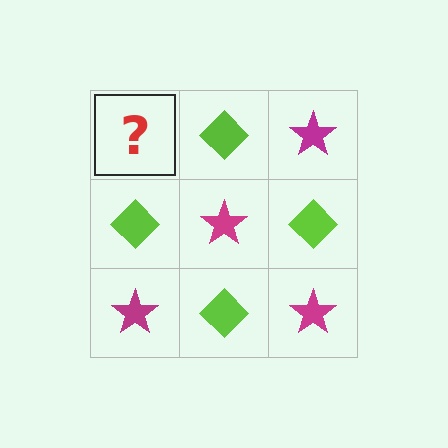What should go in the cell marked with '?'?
The missing cell should contain a magenta star.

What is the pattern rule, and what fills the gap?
The rule is that it alternates magenta star and lime diamond in a checkerboard pattern. The gap should be filled with a magenta star.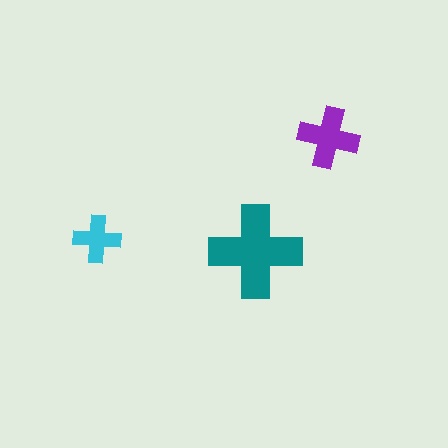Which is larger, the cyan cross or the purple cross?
The purple one.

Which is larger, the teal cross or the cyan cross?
The teal one.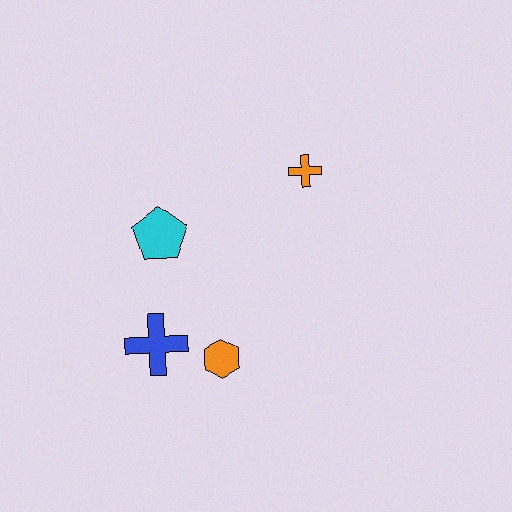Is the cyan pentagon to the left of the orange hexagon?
Yes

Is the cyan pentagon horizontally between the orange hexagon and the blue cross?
Yes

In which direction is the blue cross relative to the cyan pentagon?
The blue cross is below the cyan pentagon.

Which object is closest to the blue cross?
The orange hexagon is closest to the blue cross.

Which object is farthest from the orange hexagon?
The orange cross is farthest from the orange hexagon.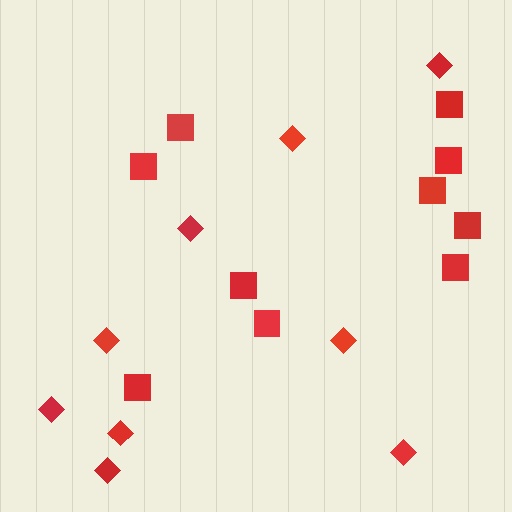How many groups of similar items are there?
There are 2 groups: one group of diamonds (9) and one group of squares (10).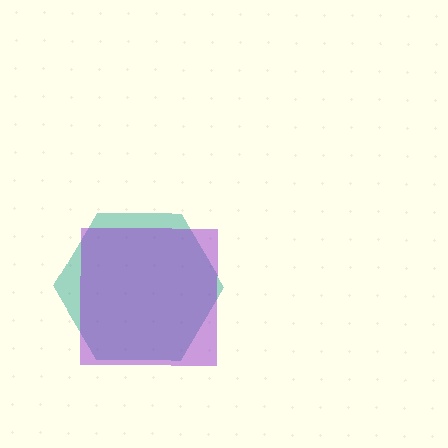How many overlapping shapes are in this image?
There are 2 overlapping shapes in the image.